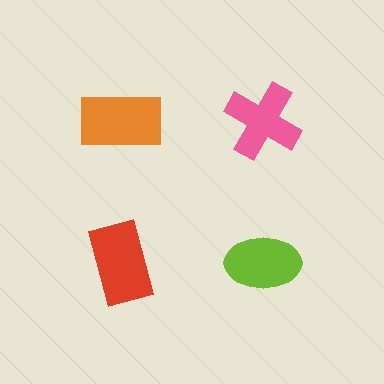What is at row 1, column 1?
An orange rectangle.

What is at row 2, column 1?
A red rectangle.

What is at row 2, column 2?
A lime ellipse.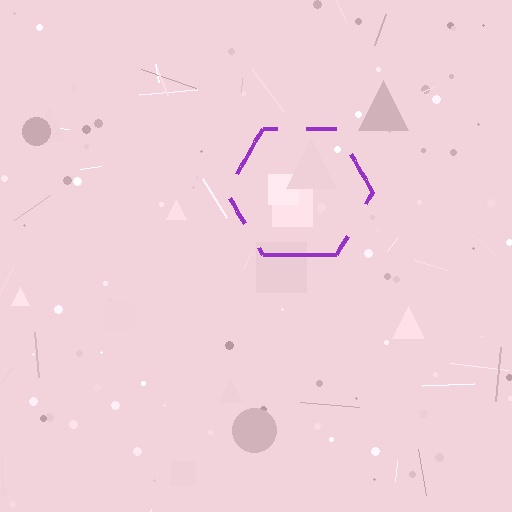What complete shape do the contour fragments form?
The contour fragments form a hexagon.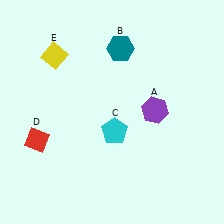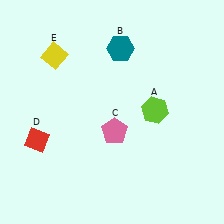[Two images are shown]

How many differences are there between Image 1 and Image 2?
There are 2 differences between the two images.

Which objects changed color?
A changed from purple to lime. C changed from cyan to pink.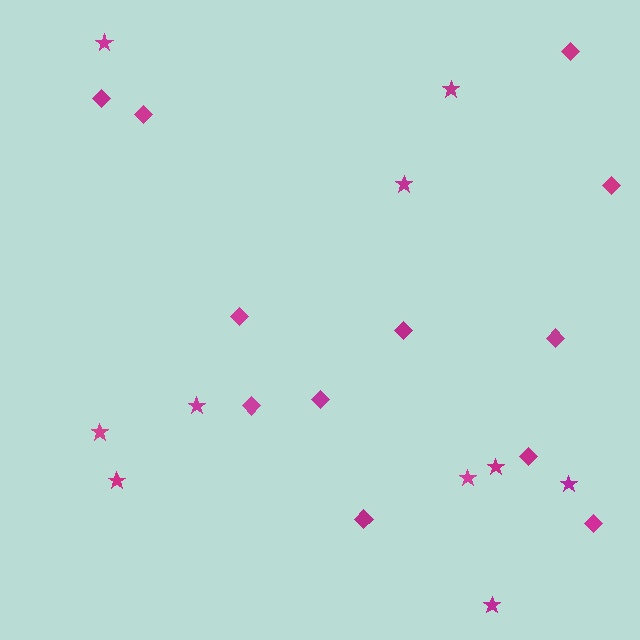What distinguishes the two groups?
There are 2 groups: one group of diamonds (12) and one group of stars (10).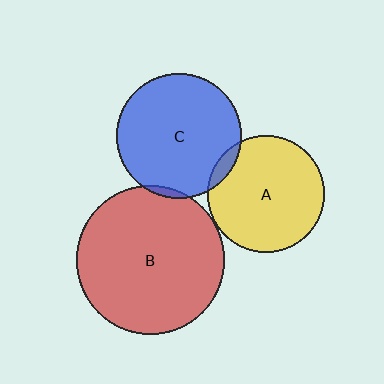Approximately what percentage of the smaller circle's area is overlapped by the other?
Approximately 5%.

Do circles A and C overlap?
Yes.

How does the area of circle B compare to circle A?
Approximately 1.6 times.